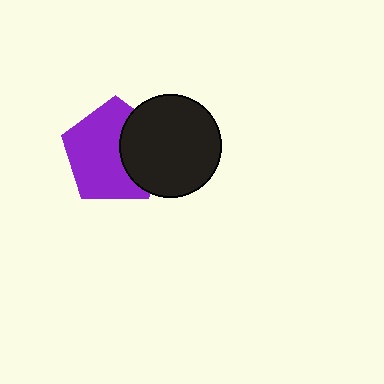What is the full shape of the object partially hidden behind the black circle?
The partially hidden object is a purple pentagon.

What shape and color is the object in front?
The object in front is a black circle.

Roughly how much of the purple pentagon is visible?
Most of it is visible (roughly 66%).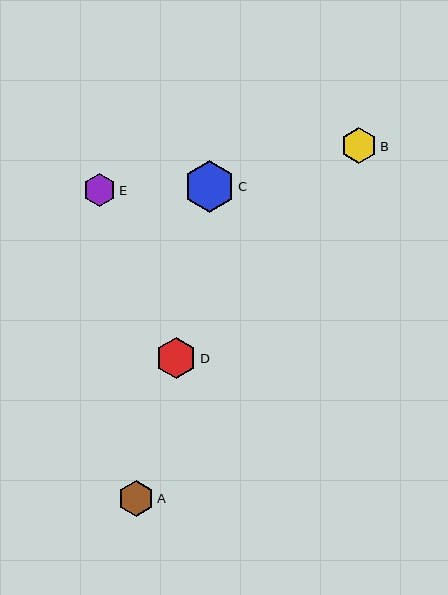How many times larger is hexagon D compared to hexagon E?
Hexagon D is approximately 1.3 times the size of hexagon E.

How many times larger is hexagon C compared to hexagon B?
Hexagon C is approximately 1.5 times the size of hexagon B.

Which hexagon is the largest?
Hexagon C is the largest with a size of approximately 51 pixels.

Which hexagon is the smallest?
Hexagon E is the smallest with a size of approximately 33 pixels.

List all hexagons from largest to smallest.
From largest to smallest: C, D, A, B, E.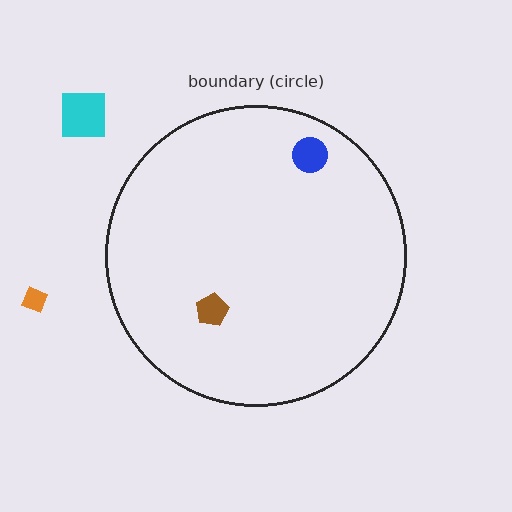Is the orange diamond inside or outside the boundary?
Outside.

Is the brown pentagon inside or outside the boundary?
Inside.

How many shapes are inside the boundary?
2 inside, 2 outside.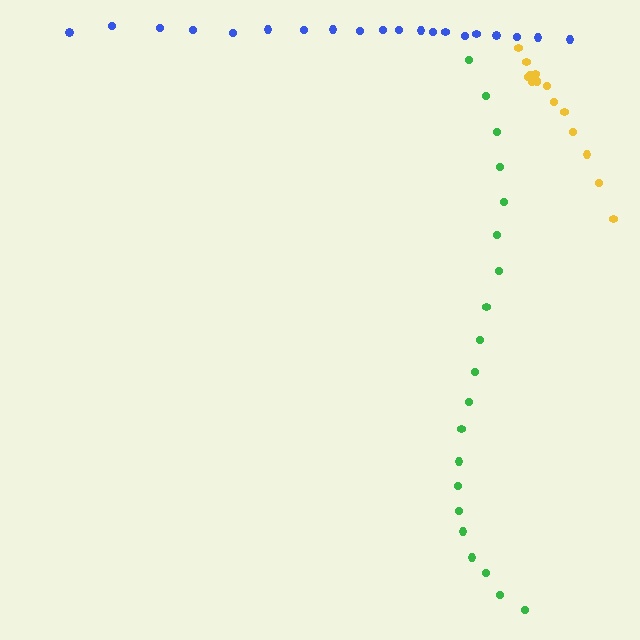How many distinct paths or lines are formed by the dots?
There are 3 distinct paths.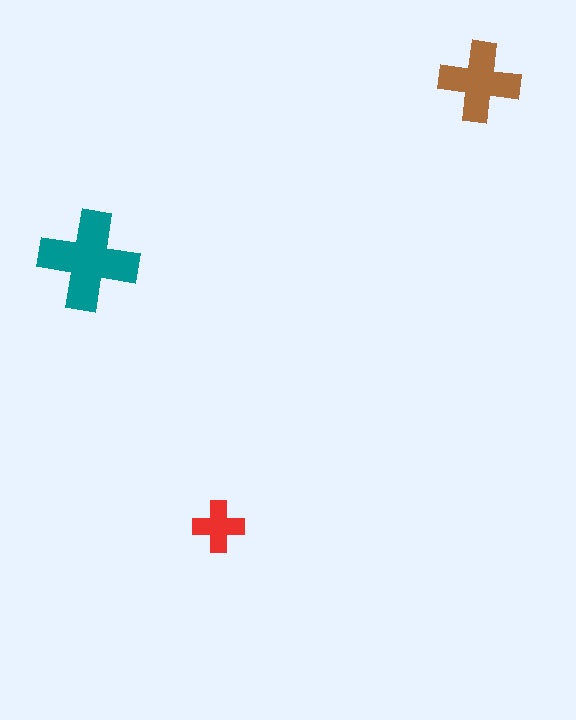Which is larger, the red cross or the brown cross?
The brown one.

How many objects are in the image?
There are 3 objects in the image.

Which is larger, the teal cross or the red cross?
The teal one.